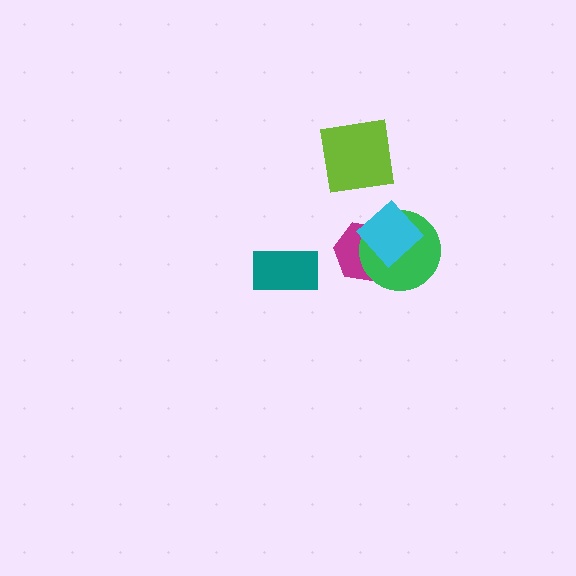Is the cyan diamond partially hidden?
No, no other shape covers it.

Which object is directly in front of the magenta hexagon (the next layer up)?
The green circle is directly in front of the magenta hexagon.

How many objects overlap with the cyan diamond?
2 objects overlap with the cyan diamond.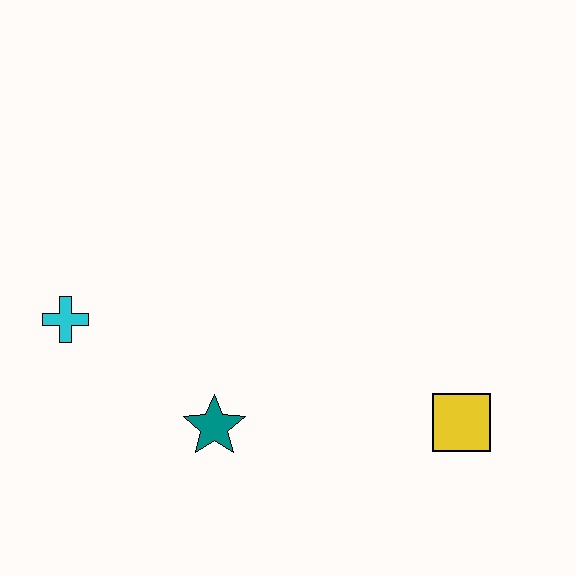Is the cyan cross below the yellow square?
No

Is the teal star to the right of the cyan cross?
Yes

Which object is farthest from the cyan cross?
The yellow square is farthest from the cyan cross.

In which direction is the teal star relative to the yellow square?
The teal star is to the left of the yellow square.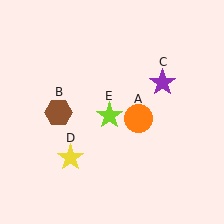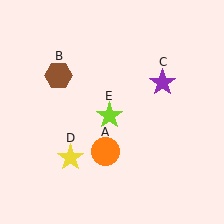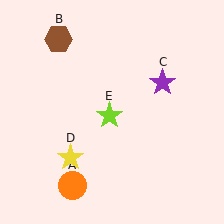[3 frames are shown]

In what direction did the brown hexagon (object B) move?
The brown hexagon (object B) moved up.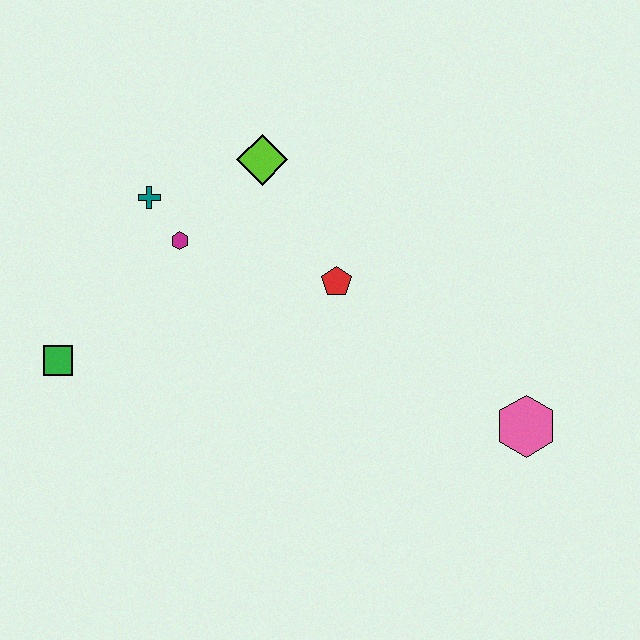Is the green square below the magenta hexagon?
Yes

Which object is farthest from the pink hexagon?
The green square is farthest from the pink hexagon.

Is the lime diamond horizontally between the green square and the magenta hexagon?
No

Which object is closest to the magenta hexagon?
The teal cross is closest to the magenta hexagon.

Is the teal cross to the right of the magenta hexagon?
No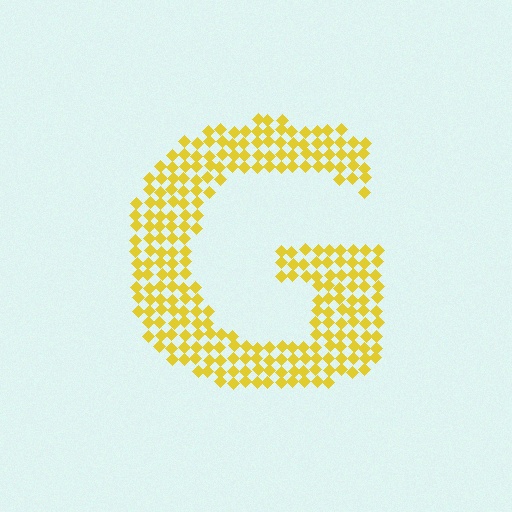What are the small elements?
The small elements are diamonds.